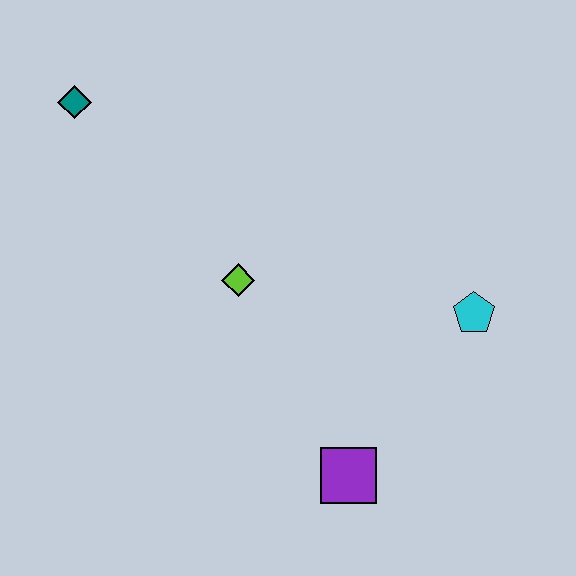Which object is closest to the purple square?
The cyan pentagon is closest to the purple square.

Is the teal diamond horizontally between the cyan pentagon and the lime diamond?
No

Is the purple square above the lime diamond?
No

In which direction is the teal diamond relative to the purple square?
The teal diamond is above the purple square.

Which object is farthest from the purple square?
The teal diamond is farthest from the purple square.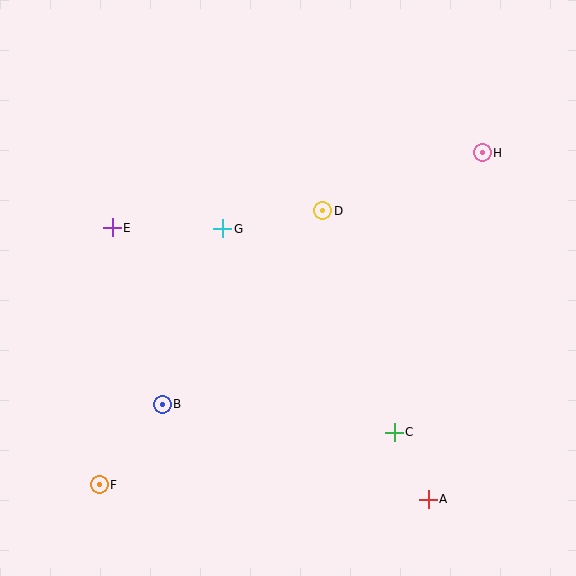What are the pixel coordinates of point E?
Point E is at (112, 228).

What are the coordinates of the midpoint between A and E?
The midpoint between A and E is at (270, 363).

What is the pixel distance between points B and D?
The distance between B and D is 251 pixels.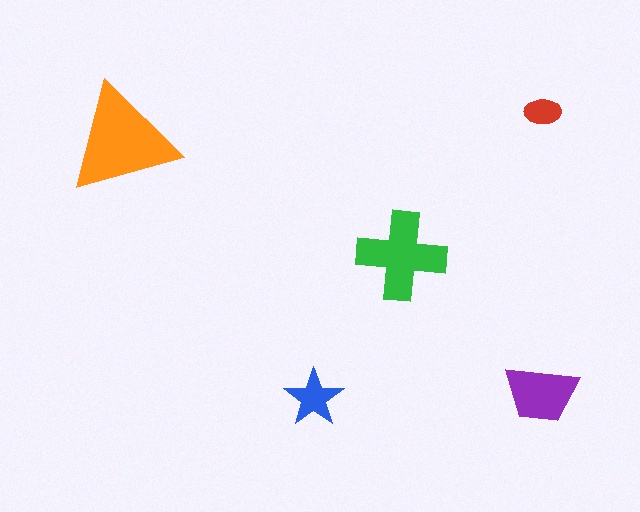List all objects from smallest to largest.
The red ellipse, the blue star, the purple trapezoid, the green cross, the orange triangle.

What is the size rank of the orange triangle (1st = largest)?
1st.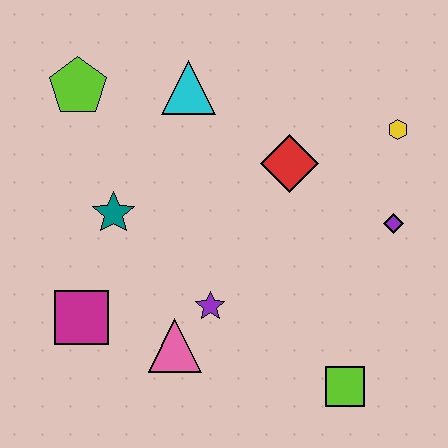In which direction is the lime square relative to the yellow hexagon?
The lime square is below the yellow hexagon.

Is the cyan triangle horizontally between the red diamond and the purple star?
No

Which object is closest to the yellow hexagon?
The purple diamond is closest to the yellow hexagon.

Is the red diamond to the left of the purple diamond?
Yes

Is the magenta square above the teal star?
No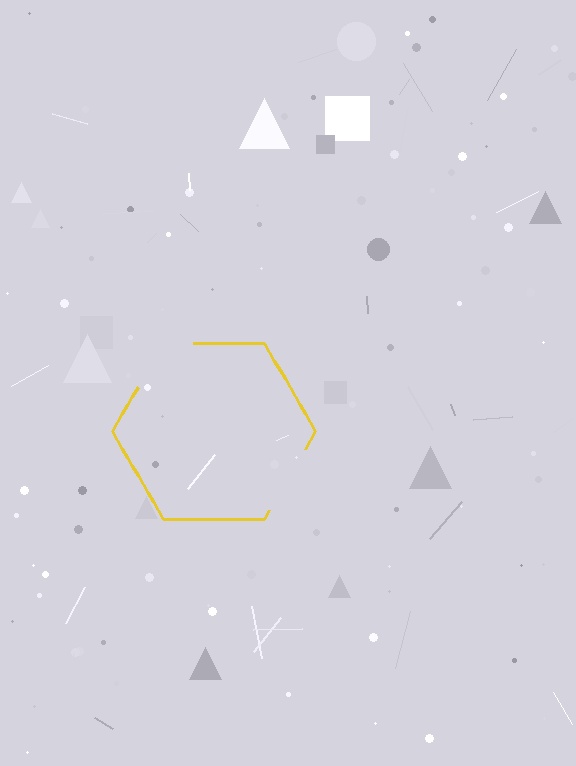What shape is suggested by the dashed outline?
The dashed outline suggests a hexagon.